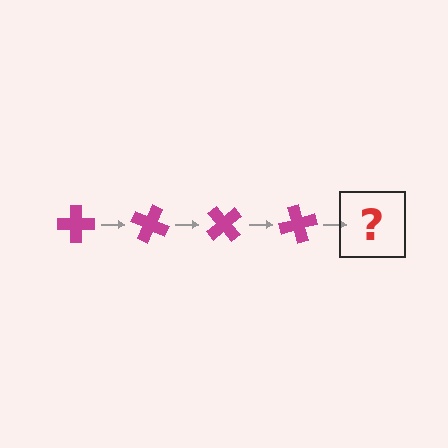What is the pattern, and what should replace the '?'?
The pattern is that the cross rotates 25 degrees each step. The '?' should be a magenta cross rotated 100 degrees.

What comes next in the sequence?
The next element should be a magenta cross rotated 100 degrees.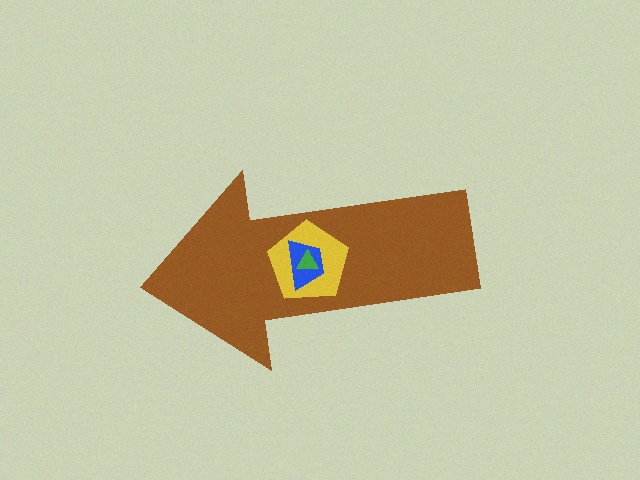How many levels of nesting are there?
4.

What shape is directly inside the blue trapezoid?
The green triangle.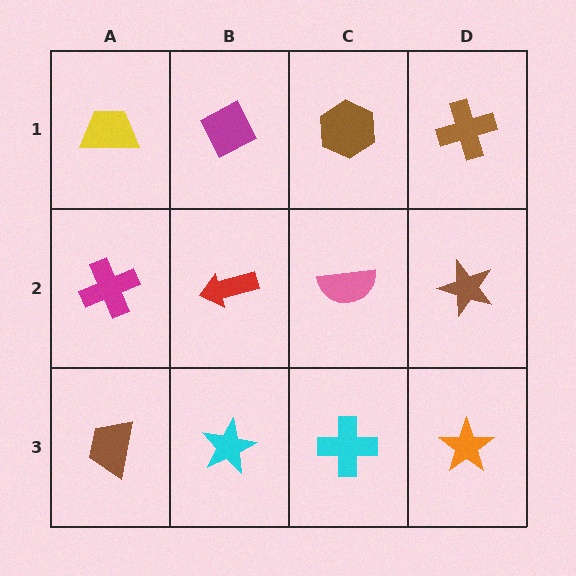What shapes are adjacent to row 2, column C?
A brown hexagon (row 1, column C), a cyan cross (row 3, column C), a red arrow (row 2, column B), a brown star (row 2, column D).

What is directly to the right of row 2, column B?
A pink semicircle.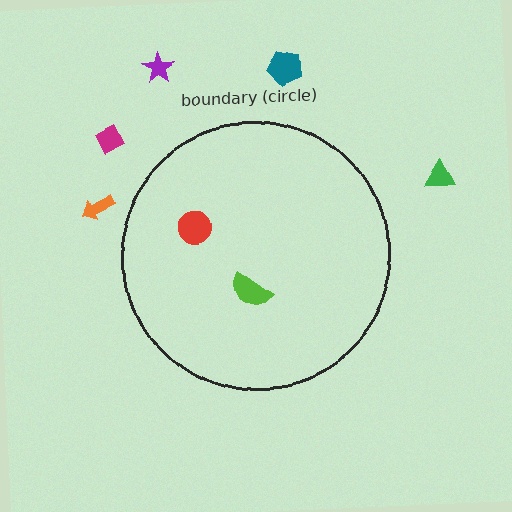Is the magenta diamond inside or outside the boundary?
Outside.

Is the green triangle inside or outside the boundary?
Outside.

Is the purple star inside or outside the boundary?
Outside.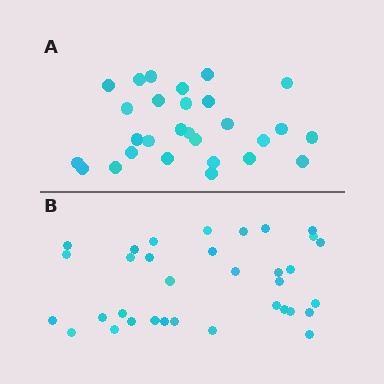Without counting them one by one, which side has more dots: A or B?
Region B (the bottom region) has more dots.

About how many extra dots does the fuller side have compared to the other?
Region B has about 6 more dots than region A.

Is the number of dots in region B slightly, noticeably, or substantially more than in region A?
Region B has only slightly more — the two regions are fairly close. The ratio is roughly 1.2 to 1.